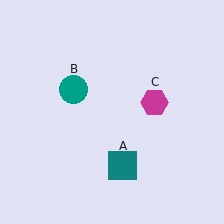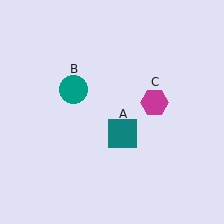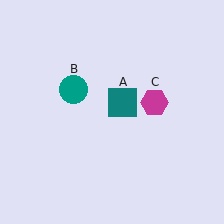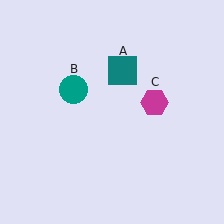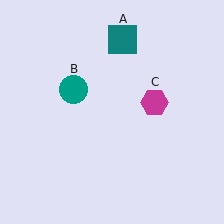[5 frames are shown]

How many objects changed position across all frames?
1 object changed position: teal square (object A).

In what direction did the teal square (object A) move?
The teal square (object A) moved up.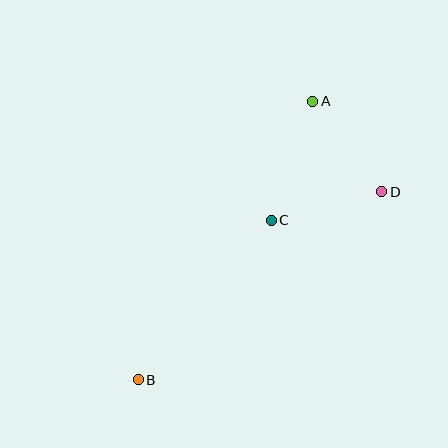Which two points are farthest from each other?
Points A and B are farthest from each other.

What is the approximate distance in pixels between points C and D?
The distance between C and D is approximately 114 pixels.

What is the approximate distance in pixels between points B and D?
The distance between B and D is approximately 308 pixels.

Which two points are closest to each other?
Points A and D are closest to each other.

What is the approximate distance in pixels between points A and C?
The distance between A and C is approximately 126 pixels.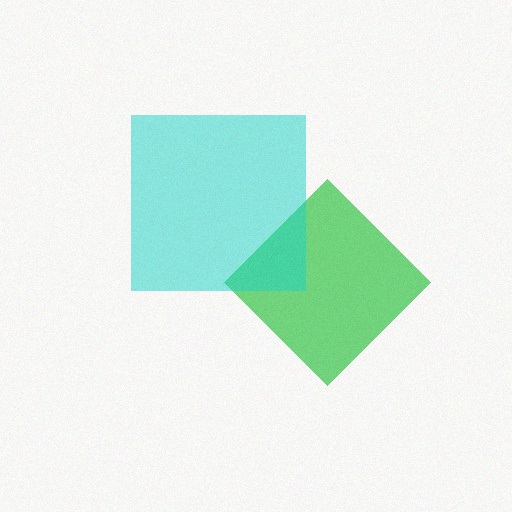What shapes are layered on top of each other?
The layered shapes are: a green diamond, a cyan square.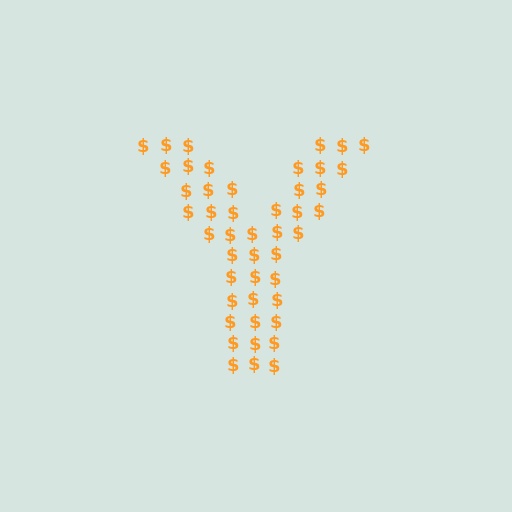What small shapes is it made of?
It is made of small dollar signs.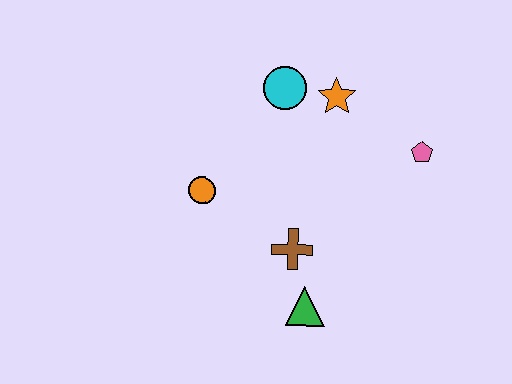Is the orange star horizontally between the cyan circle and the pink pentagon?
Yes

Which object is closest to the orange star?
The cyan circle is closest to the orange star.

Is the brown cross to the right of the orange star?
No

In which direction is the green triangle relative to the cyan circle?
The green triangle is below the cyan circle.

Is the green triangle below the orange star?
Yes